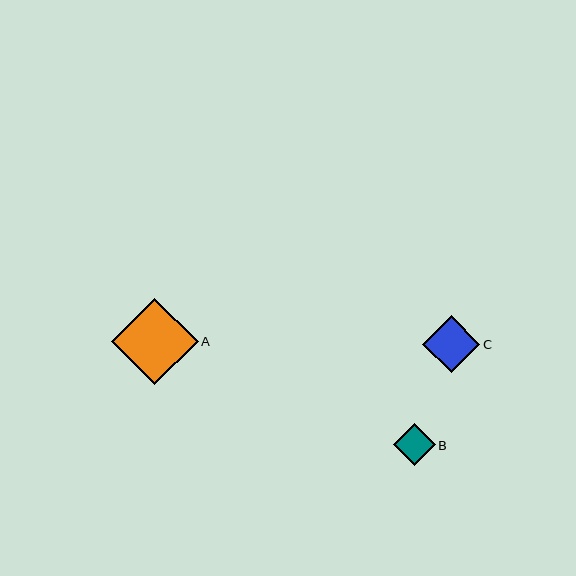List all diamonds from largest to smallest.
From largest to smallest: A, C, B.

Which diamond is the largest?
Diamond A is the largest with a size of approximately 86 pixels.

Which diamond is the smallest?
Diamond B is the smallest with a size of approximately 42 pixels.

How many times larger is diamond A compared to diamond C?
Diamond A is approximately 1.5 times the size of diamond C.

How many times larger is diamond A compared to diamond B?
Diamond A is approximately 2.1 times the size of diamond B.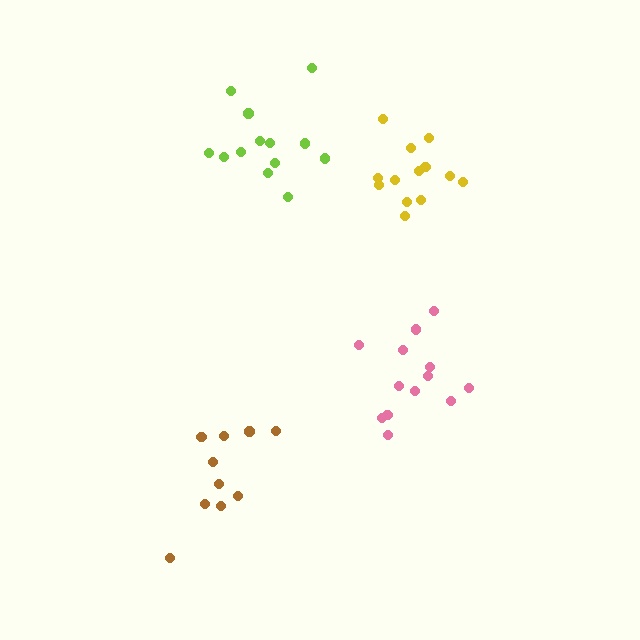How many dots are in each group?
Group 1: 13 dots, Group 2: 10 dots, Group 3: 13 dots, Group 4: 13 dots (49 total).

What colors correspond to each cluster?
The clusters are colored: pink, brown, lime, yellow.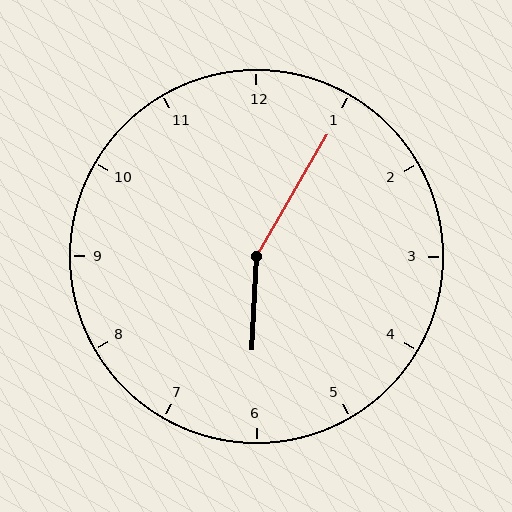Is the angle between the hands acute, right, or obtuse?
It is obtuse.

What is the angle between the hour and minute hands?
Approximately 152 degrees.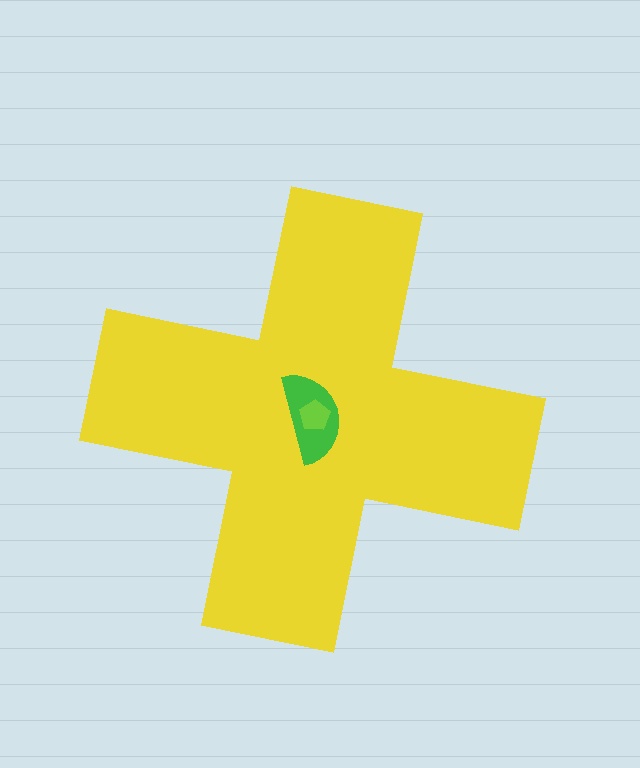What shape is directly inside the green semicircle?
The lime pentagon.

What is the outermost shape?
The yellow cross.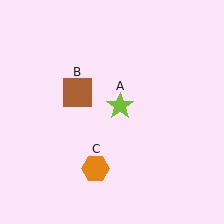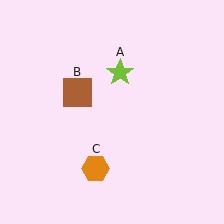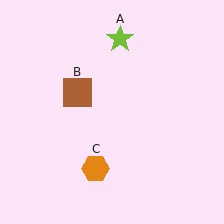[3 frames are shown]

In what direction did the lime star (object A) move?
The lime star (object A) moved up.